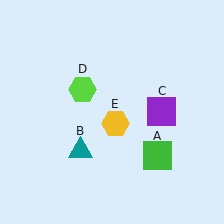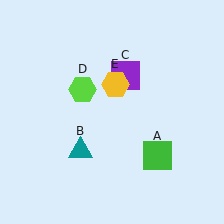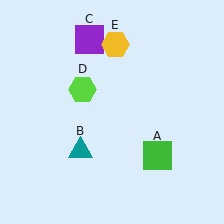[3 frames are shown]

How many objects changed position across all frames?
2 objects changed position: purple square (object C), yellow hexagon (object E).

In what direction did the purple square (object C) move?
The purple square (object C) moved up and to the left.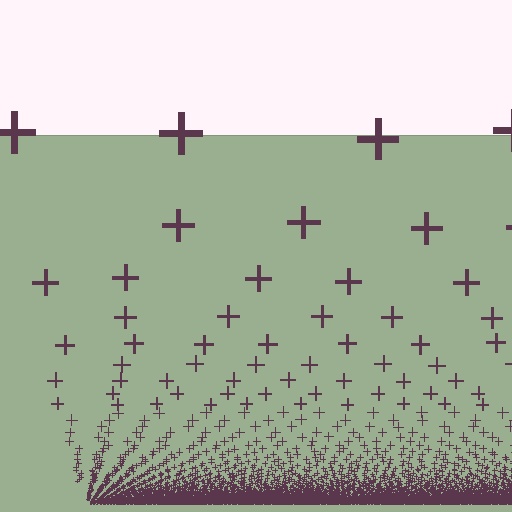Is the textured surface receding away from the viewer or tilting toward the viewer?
The surface appears to tilt toward the viewer. Texture elements get larger and sparser toward the top.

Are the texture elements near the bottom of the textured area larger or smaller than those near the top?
Smaller. The gradient is inverted — elements near the bottom are smaller and denser.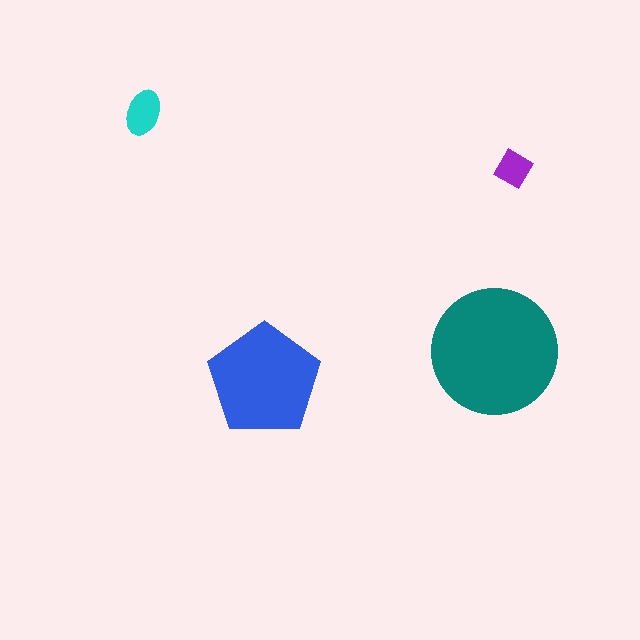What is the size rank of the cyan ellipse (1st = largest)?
3rd.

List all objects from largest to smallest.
The teal circle, the blue pentagon, the cyan ellipse, the purple diamond.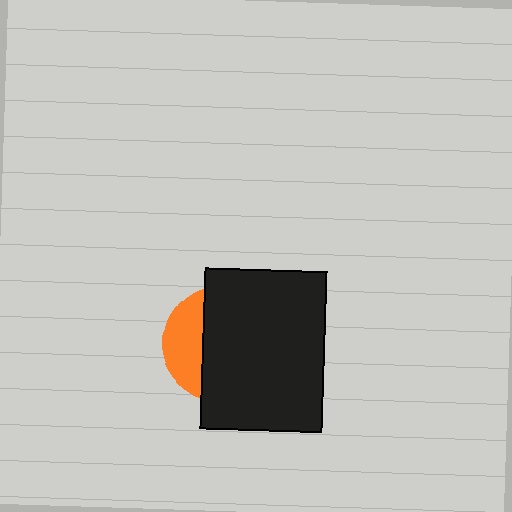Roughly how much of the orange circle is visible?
A small part of it is visible (roughly 31%).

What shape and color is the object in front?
The object in front is a black rectangle.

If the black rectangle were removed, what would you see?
You would see the complete orange circle.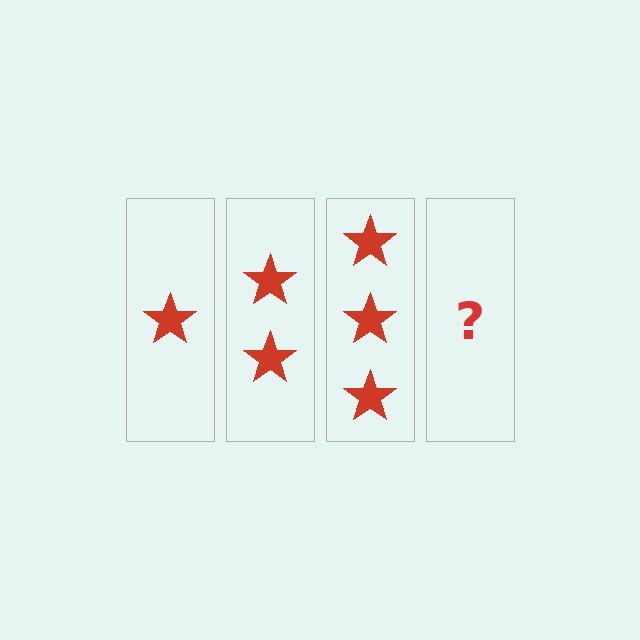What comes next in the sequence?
The next element should be 4 stars.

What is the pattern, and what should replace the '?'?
The pattern is that each step adds one more star. The '?' should be 4 stars.